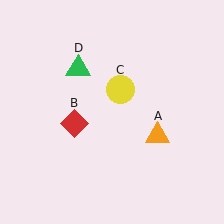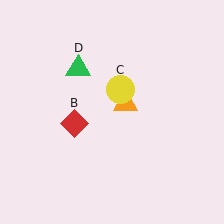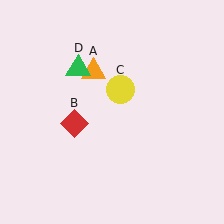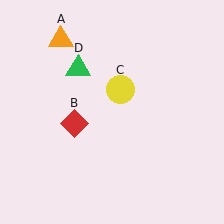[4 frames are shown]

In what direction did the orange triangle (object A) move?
The orange triangle (object A) moved up and to the left.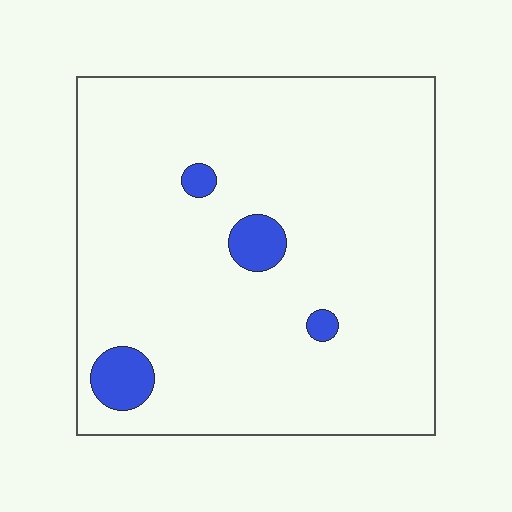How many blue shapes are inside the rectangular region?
4.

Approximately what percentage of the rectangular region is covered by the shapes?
Approximately 5%.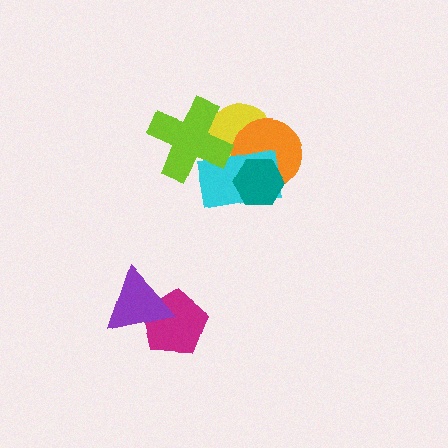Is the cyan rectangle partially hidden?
Yes, it is partially covered by another shape.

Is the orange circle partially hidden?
Yes, it is partially covered by another shape.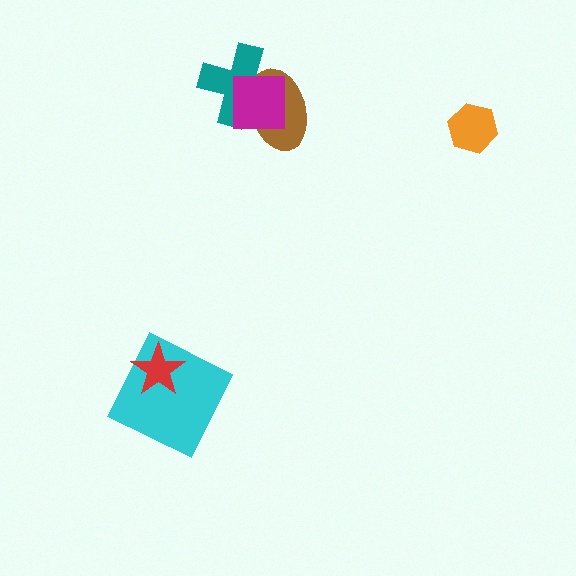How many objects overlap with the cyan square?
1 object overlaps with the cyan square.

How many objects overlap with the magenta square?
2 objects overlap with the magenta square.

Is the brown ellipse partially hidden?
Yes, it is partially covered by another shape.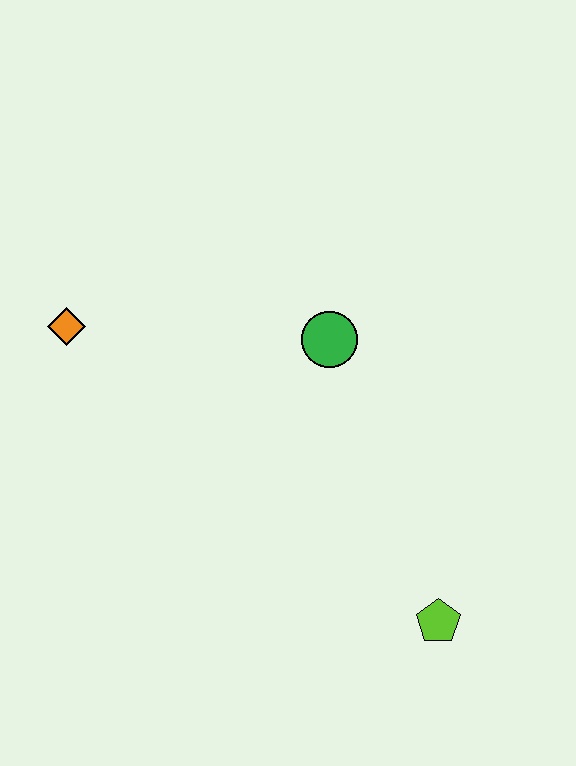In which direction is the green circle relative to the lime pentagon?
The green circle is above the lime pentagon.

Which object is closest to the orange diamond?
The green circle is closest to the orange diamond.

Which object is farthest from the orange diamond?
The lime pentagon is farthest from the orange diamond.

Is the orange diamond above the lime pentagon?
Yes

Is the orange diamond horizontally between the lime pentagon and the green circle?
No